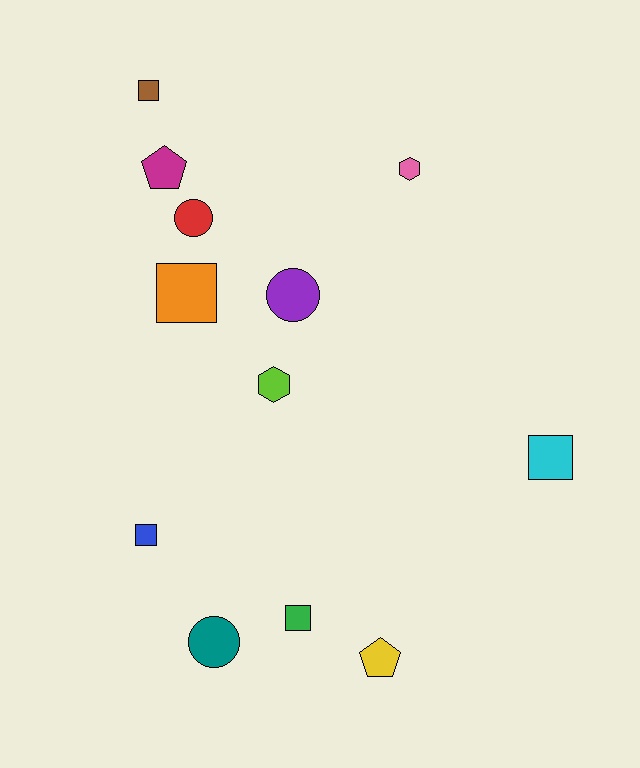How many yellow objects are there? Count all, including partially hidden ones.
There is 1 yellow object.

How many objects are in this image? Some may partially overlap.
There are 12 objects.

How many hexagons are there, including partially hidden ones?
There are 2 hexagons.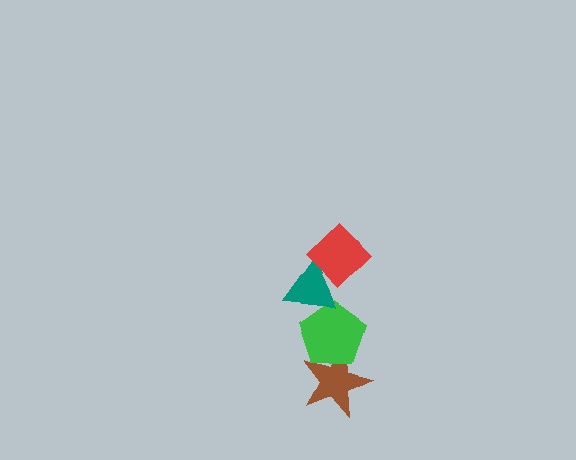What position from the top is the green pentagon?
The green pentagon is 3rd from the top.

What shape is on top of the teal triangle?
The red diamond is on top of the teal triangle.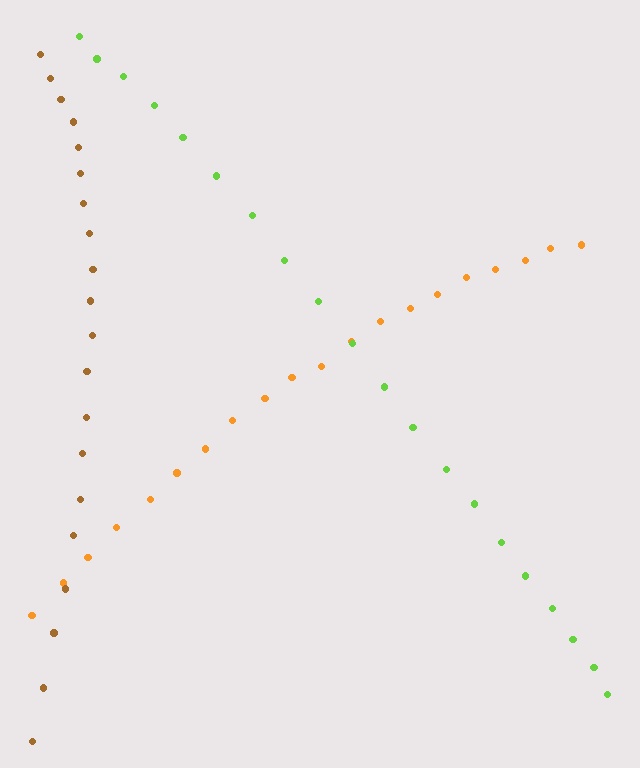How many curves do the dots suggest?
There are 3 distinct paths.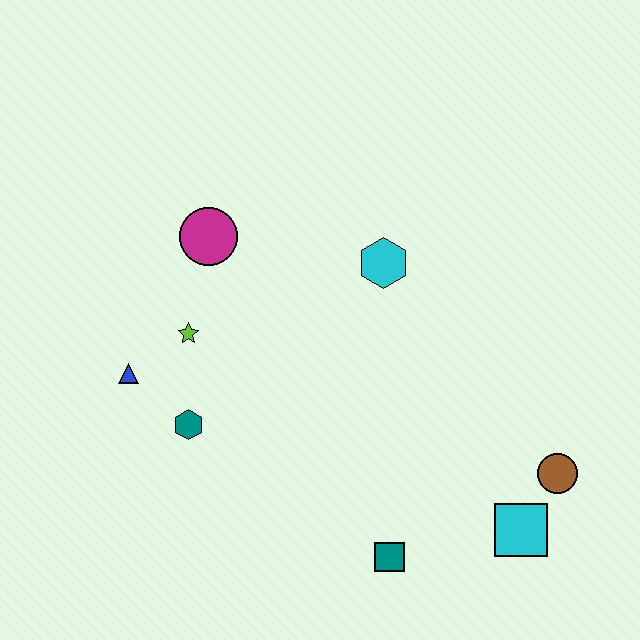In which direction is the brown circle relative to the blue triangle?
The brown circle is to the right of the blue triangle.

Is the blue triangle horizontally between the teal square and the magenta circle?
No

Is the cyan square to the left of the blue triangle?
No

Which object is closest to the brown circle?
The cyan square is closest to the brown circle.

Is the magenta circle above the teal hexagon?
Yes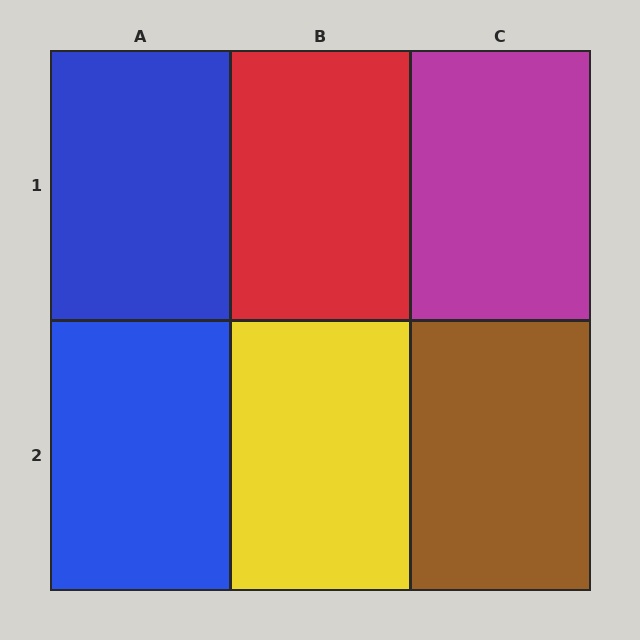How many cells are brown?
1 cell is brown.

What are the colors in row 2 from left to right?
Blue, yellow, brown.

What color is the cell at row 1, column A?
Blue.